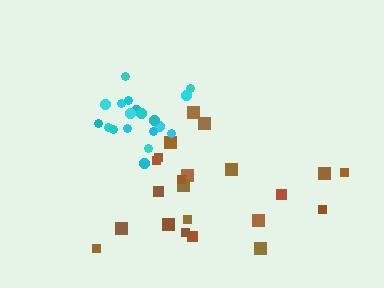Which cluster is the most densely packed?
Cyan.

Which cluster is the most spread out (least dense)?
Brown.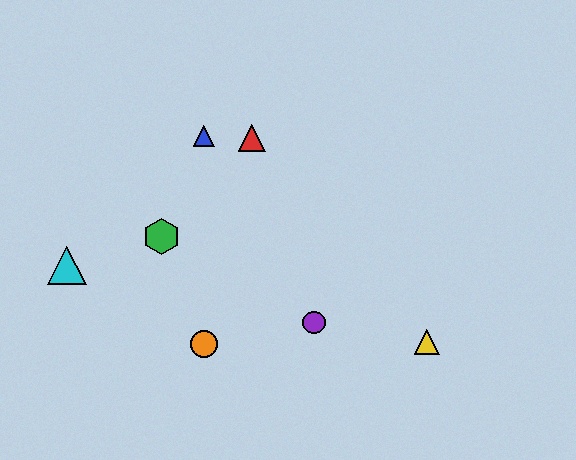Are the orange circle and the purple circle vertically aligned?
No, the orange circle is at x≈204 and the purple circle is at x≈314.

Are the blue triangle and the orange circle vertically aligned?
Yes, both are at x≈204.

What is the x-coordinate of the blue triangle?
The blue triangle is at x≈204.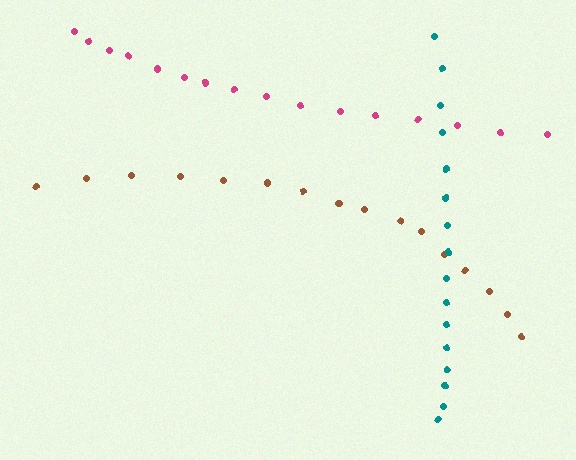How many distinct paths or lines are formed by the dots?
There are 3 distinct paths.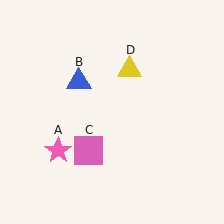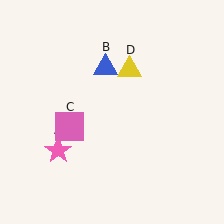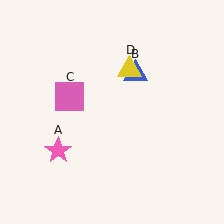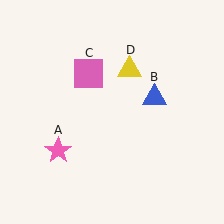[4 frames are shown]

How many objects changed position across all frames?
2 objects changed position: blue triangle (object B), pink square (object C).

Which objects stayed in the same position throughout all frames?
Pink star (object A) and yellow triangle (object D) remained stationary.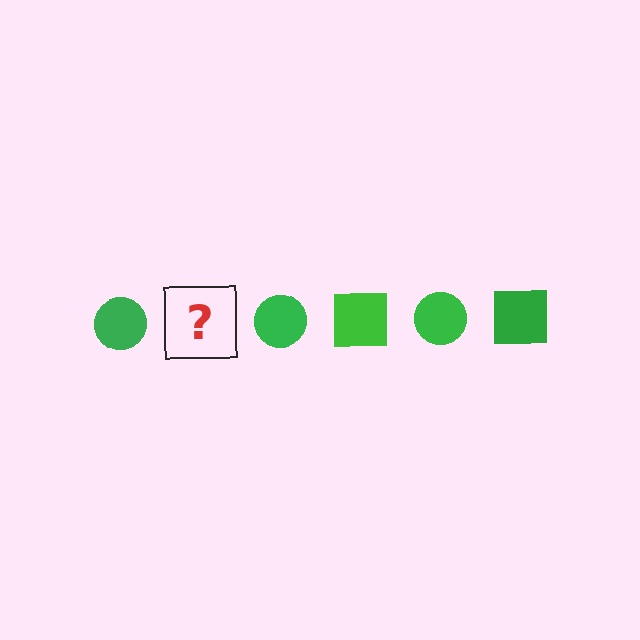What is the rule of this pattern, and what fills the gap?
The rule is that the pattern cycles through circle, square shapes in green. The gap should be filled with a green square.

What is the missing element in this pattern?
The missing element is a green square.